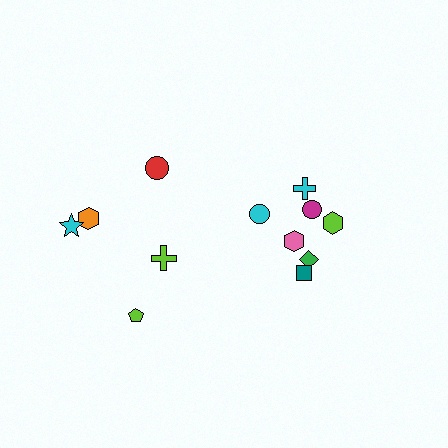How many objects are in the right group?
There are 7 objects.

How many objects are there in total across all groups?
There are 12 objects.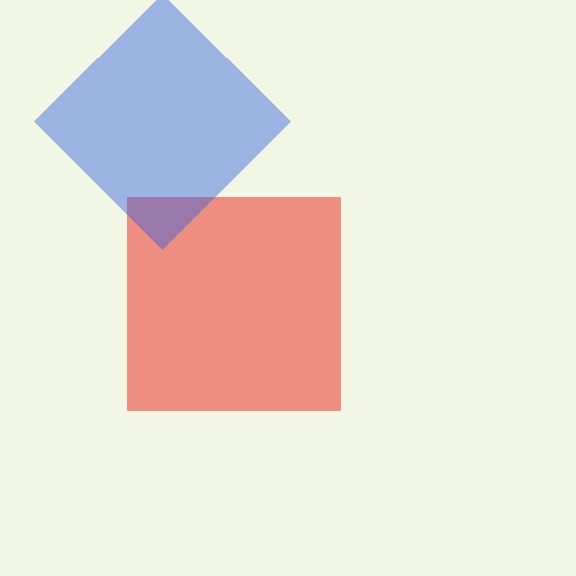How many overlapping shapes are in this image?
There are 2 overlapping shapes in the image.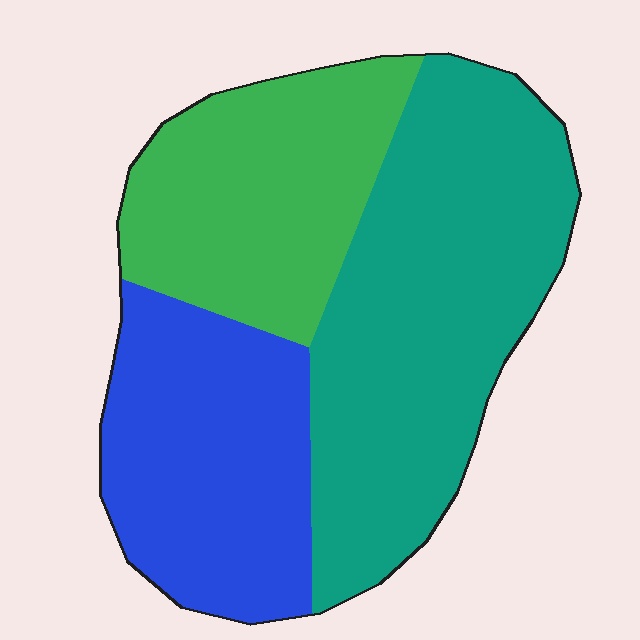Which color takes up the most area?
Teal, at roughly 45%.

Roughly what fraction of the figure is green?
Green takes up about one quarter (1/4) of the figure.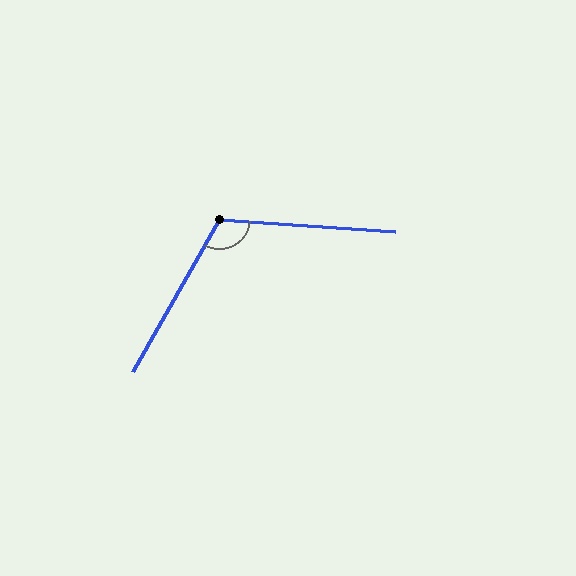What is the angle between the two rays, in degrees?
Approximately 115 degrees.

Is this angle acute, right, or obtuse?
It is obtuse.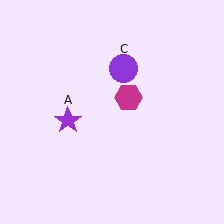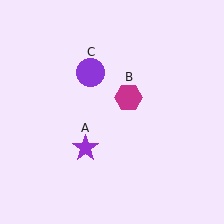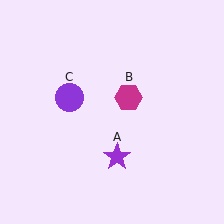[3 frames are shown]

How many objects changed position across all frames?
2 objects changed position: purple star (object A), purple circle (object C).